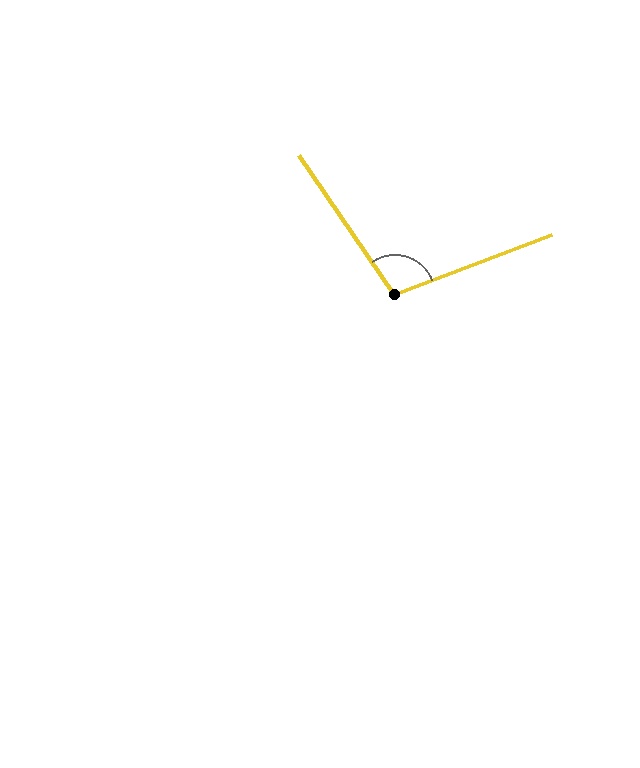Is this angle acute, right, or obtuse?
It is obtuse.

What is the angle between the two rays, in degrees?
Approximately 104 degrees.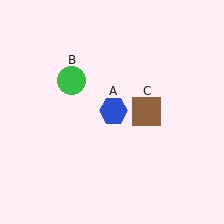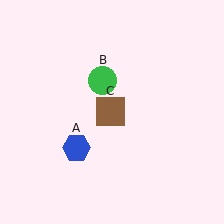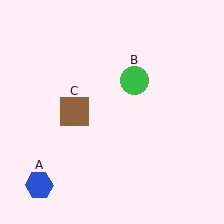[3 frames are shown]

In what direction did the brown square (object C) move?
The brown square (object C) moved left.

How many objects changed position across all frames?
3 objects changed position: blue hexagon (object A), green circle (object B), brown square (object C).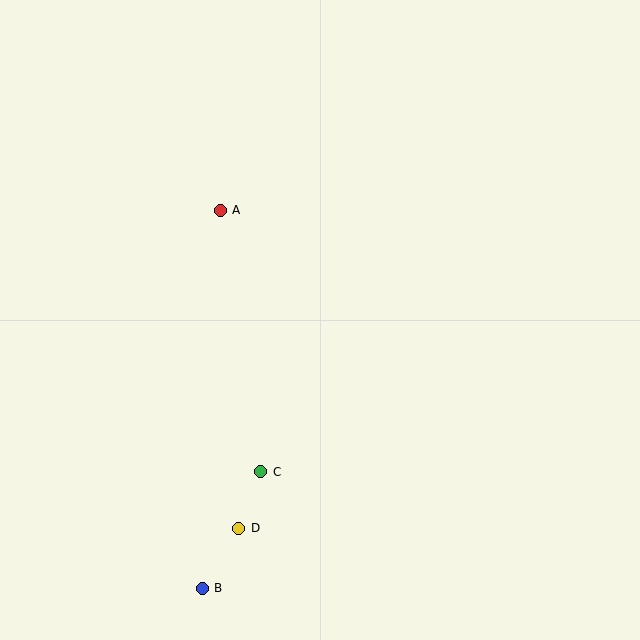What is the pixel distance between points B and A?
The distance between B and A is 378 pixels.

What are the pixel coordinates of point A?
Point A is at (220, 210).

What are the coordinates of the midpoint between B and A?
The midpoint between B and A is at (211, 399).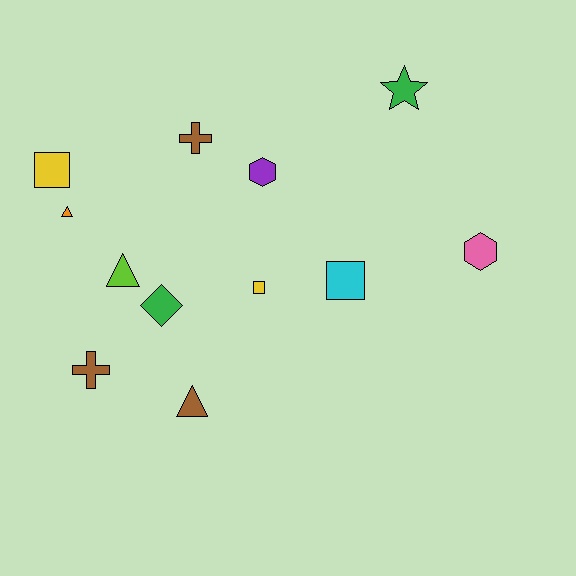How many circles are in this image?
There are no circles.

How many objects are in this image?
There are 12 objects.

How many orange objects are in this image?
There is 1 orange object.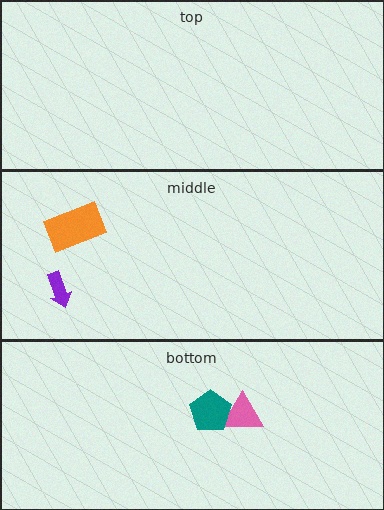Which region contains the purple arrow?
The middle region.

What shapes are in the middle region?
The purple arrow, the orange rectangle.